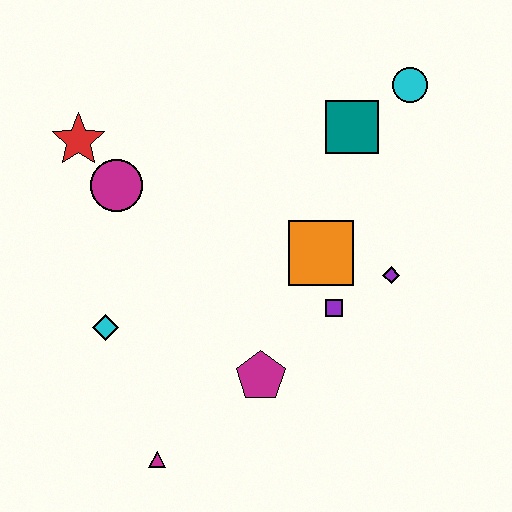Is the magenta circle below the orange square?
No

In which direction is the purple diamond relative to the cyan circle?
The purple diamond is below the cyan circle.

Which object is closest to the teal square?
The cyan circle is closest to the teal square.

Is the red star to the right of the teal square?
No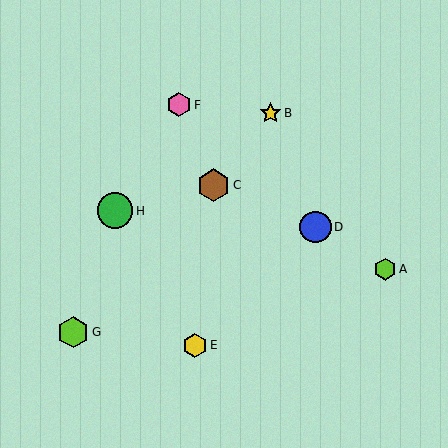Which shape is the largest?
The green circle (labeled H) is the largest.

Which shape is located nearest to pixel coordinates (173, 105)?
The pink hexagon (labeled F) at (179, 105) is nearest to that location.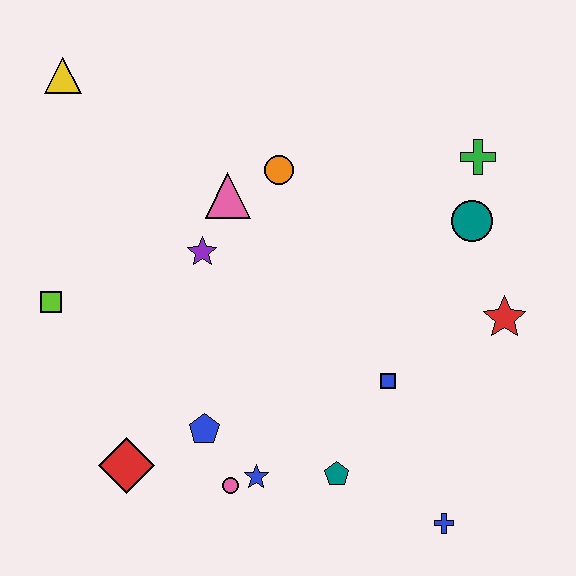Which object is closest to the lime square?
The purple star is closest to the lime square.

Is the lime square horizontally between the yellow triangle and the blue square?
No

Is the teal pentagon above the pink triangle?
No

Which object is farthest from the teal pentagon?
The yellow triangle is farthest from the teal pentagon.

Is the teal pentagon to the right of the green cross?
No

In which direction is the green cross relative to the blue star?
The green cross is above the blue star.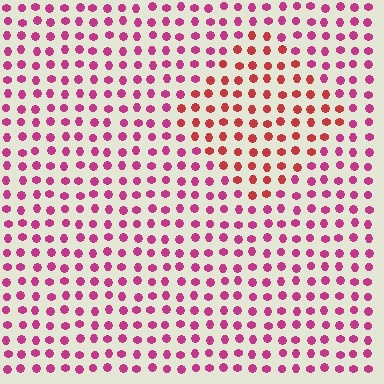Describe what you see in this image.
The image is filled with small magenta elements in a uniform arrangement. A diamond-shaped region is visible where the elements are tinted to a slightly different hue, forming a subtle color boundary.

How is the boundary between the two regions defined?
The boundary is defined purely by a slight shift in hue (about 32 degrees). Spacing, size, and orientation are identical on both sides.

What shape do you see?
I see a diamond.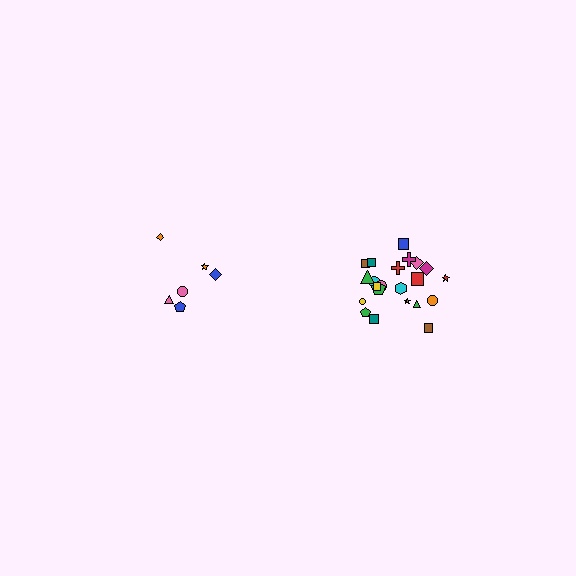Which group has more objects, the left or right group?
The right group.